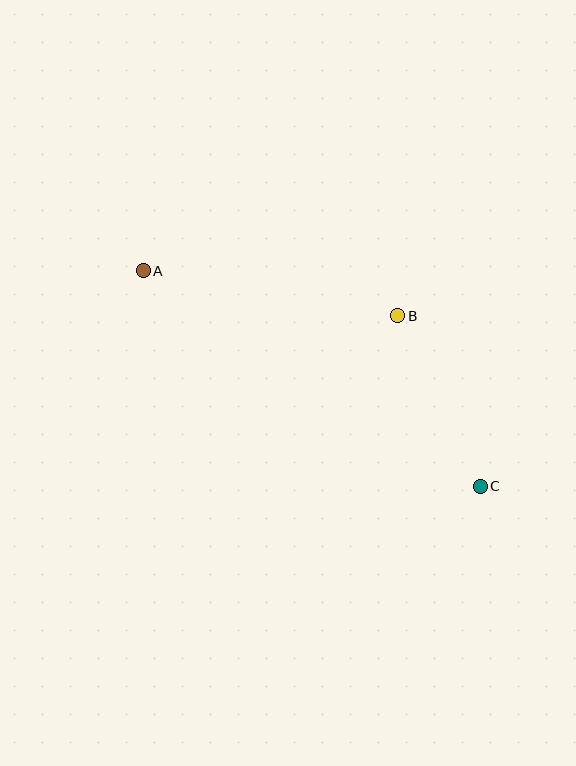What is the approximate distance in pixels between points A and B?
The distance between A and B is approximately 259 pixels.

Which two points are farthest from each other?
Points A and C are farthest from each other.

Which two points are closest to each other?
Points B and C are closest to each other.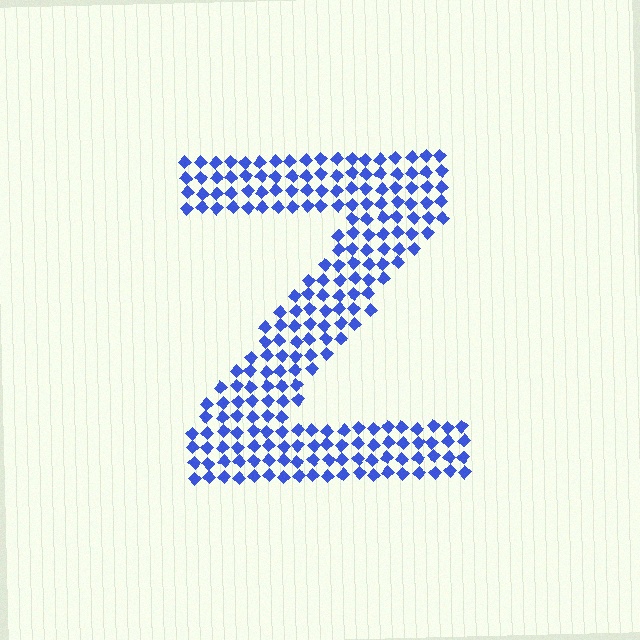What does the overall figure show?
The overall figure shows the letter Z.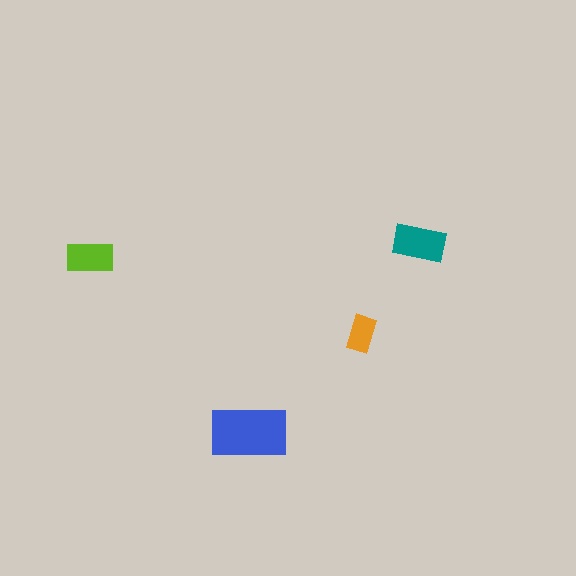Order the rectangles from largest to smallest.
the blue one, the teal one, the lime one, the orange one.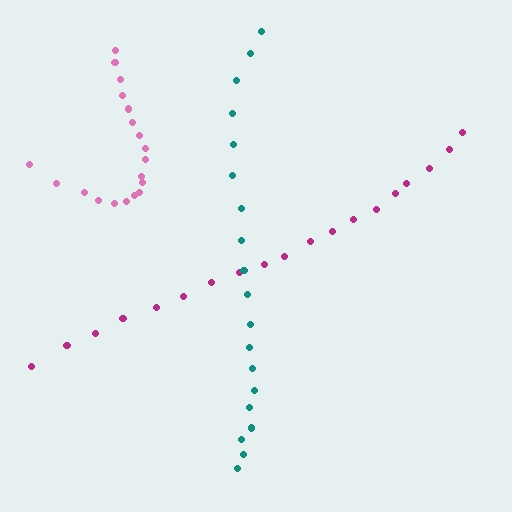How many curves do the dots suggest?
There are 3 distinct paths.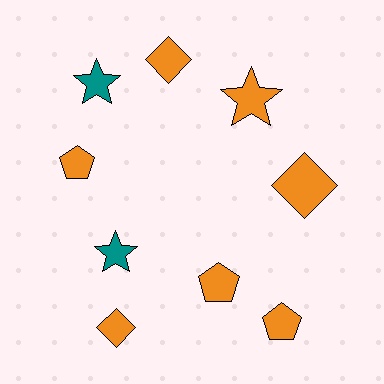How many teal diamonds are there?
There are no teal diamonds.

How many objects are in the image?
There are 9 objects.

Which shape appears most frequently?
Diamond, with 3 objects.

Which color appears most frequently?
Orange, with 7 objects.